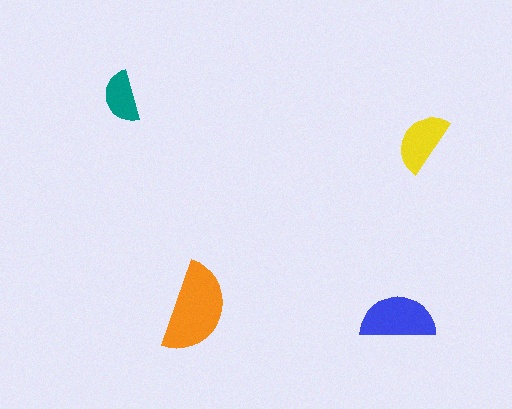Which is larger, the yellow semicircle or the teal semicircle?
The yellow one.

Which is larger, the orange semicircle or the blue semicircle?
The orange one.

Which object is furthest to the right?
The yellow semicircle is rightmost.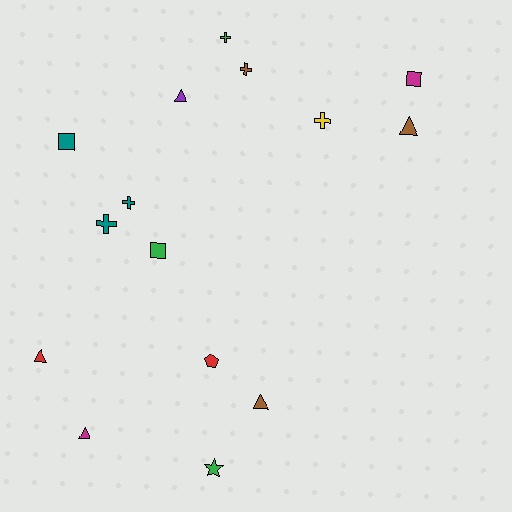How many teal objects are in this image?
There are 3 teal objects.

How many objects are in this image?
There are 15 objects.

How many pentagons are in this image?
There is 1 pentagon.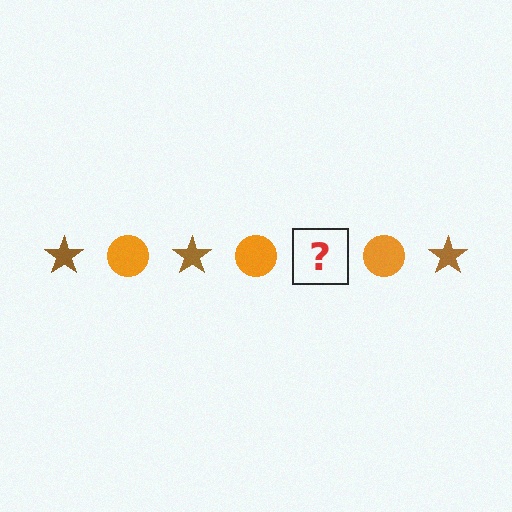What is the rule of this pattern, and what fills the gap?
The rule is that the pattern alternates between brown star and orange circle. The gap should be filled with a brown star.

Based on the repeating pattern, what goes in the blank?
The blank should be a brown star.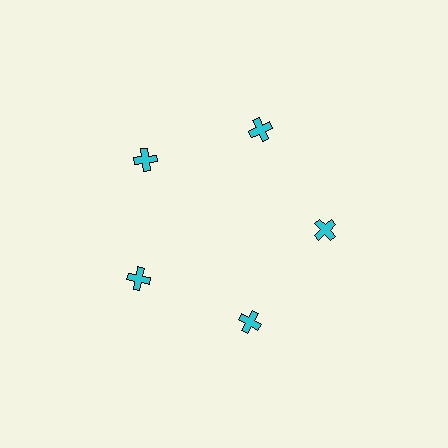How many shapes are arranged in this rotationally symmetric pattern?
There are 5 shapes, arranged in 5 groups of 1.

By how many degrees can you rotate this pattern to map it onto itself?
The pattern maps onto itself every 72 degrees of rotation.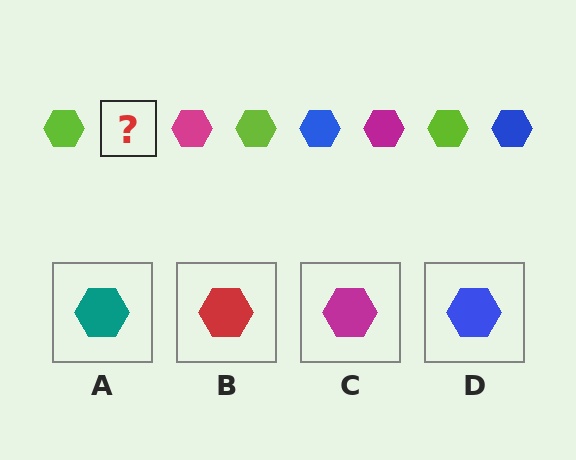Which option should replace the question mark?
Option D.